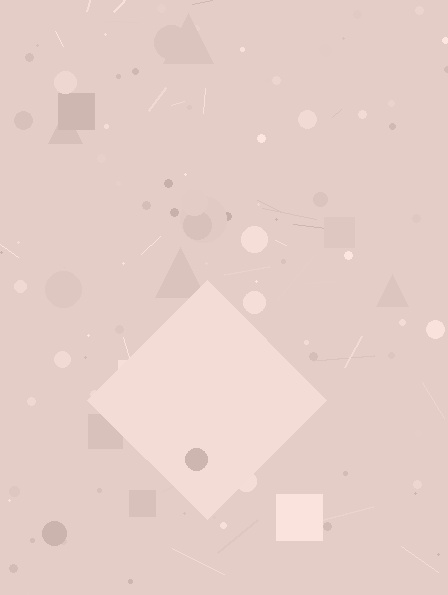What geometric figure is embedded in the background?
A diamond is embedded in the background.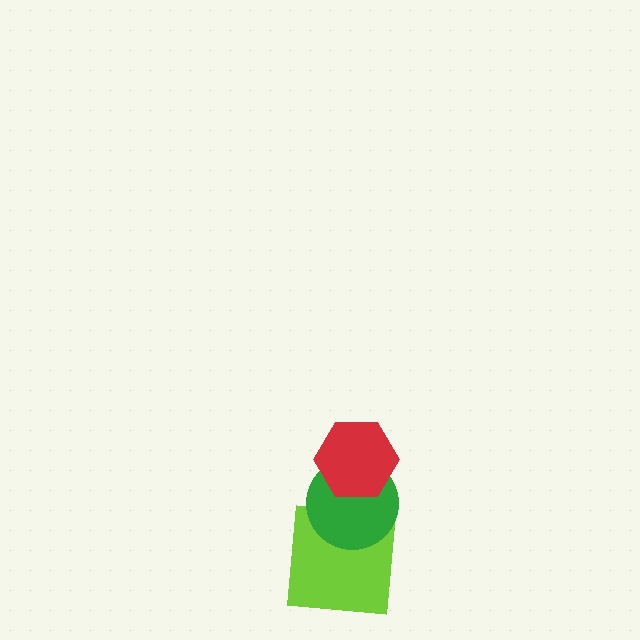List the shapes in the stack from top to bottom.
From top to bottom: the red hexagon, the green circle, the lime square.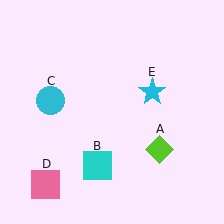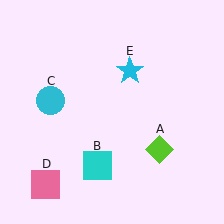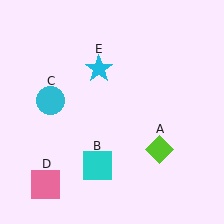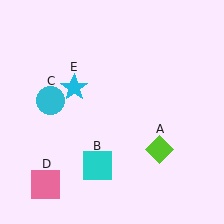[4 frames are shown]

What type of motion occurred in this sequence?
The cyan star (object E) rotated counterclockwise around the center of the scene.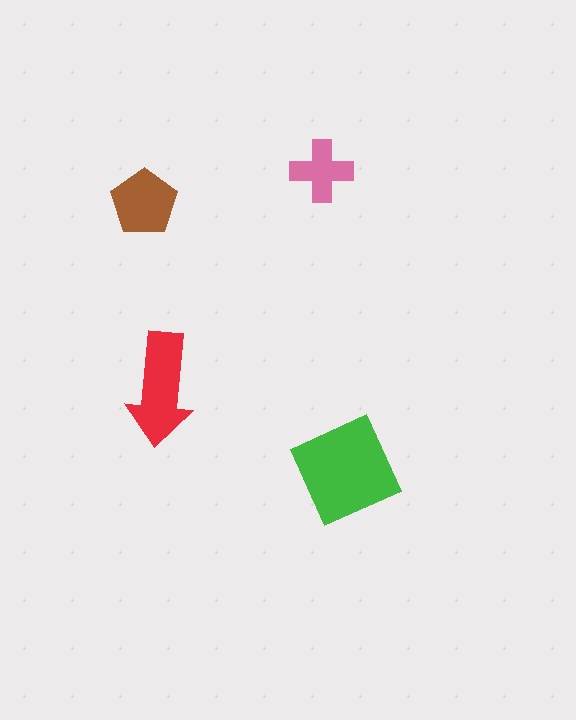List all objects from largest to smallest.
The green square, the red arrow, the brown pentagon, the pink cross.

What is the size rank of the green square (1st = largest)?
1st.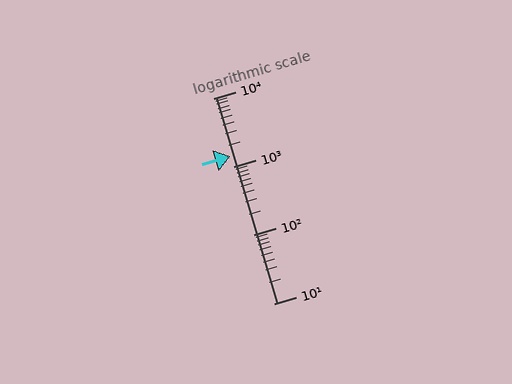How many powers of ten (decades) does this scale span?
The scale spans 3 decades, from 10 to 10000.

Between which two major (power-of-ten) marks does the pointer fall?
The pointer is between 1000 and 10000.